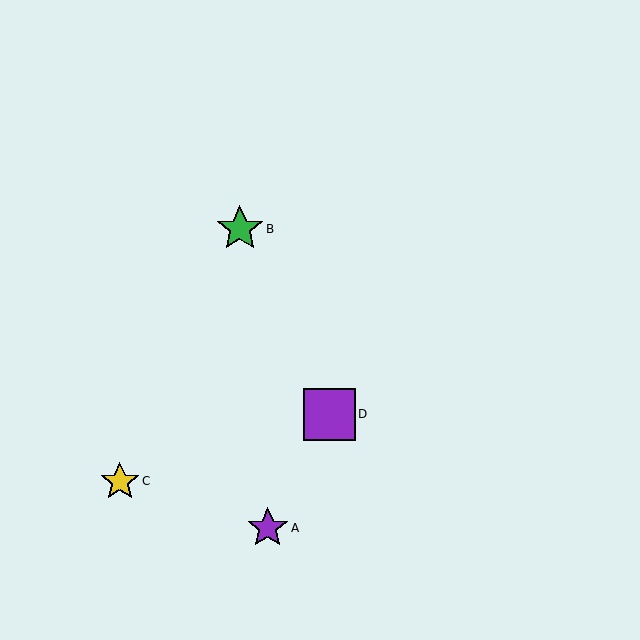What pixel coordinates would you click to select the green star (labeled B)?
Click at (240, 229) to select the green star B.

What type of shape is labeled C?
Shape C is a yellow star.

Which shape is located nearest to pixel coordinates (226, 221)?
The green star (labeled B) at (240, 229) is nearest to that location.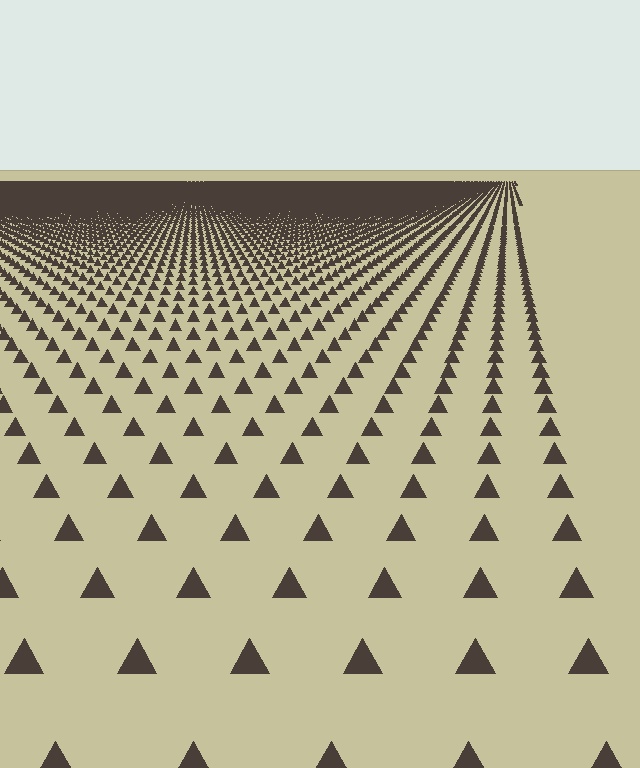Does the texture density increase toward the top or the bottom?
Density increases toward the top.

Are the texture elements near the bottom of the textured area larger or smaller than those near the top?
Larger. Near the bottom, elements are closer to the viewer and appear at a bigger on-screen size.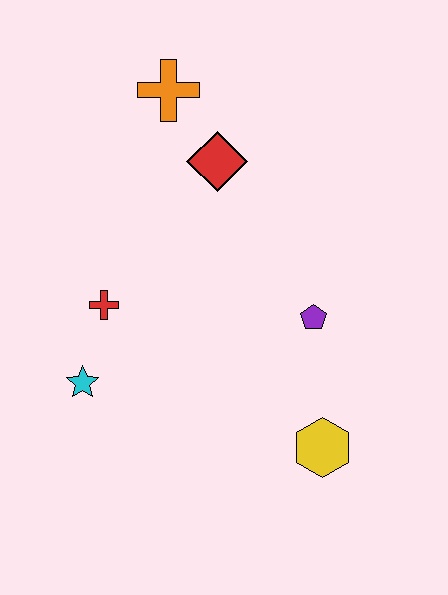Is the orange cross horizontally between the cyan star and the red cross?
No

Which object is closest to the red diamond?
The orange cross is closest to the red diamond.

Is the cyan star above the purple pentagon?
No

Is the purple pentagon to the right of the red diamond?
Yes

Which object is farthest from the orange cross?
The yellow hexagon is farthest from the orange cross.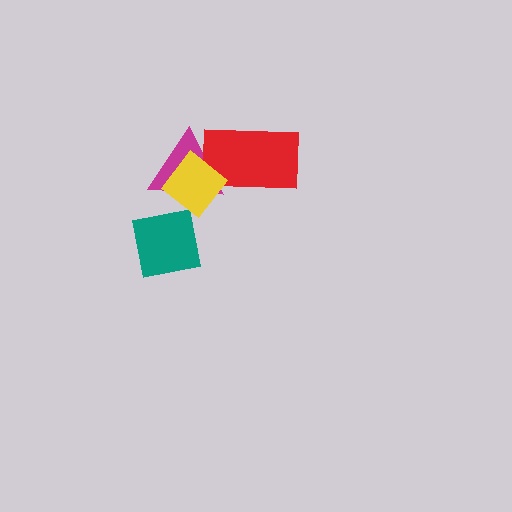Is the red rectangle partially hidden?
Yes, it is partially covered by another shape.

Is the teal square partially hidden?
Yes, it is partially covered by another shape.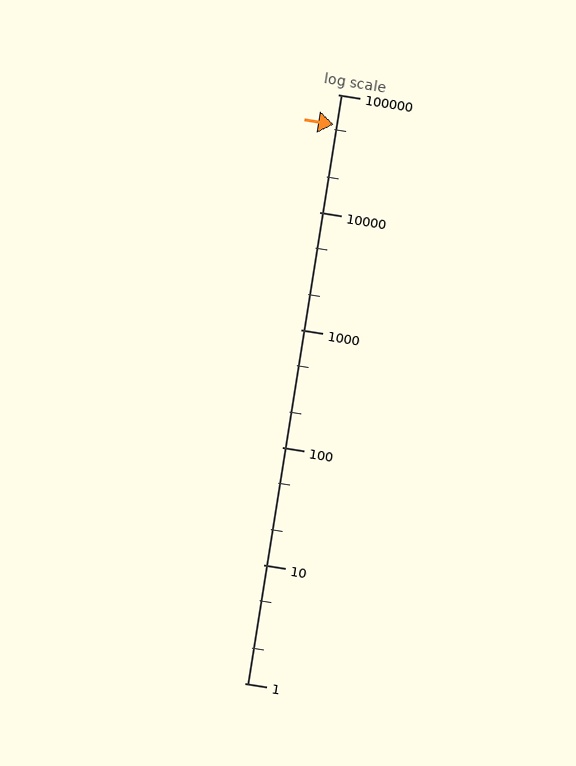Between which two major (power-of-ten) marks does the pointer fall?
The pointer is between 10000 and 100000.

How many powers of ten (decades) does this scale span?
The scale spans 5 decades, from 1 to 100000.